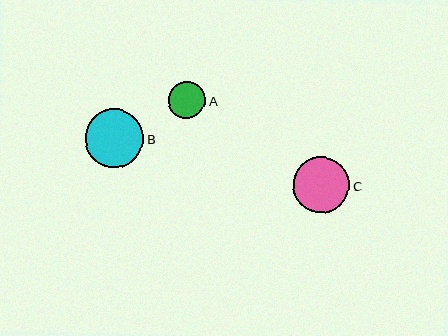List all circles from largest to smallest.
From largest to smallest: B, C, A.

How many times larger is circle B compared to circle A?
Circle B is approximately 1.6 times the size of circle A.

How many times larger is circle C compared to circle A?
Circle C is approximately 1.5 times the size of circle A.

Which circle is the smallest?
Circle A is the smallest with a size of approximately 37 pixels.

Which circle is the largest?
Circle B is the largest with a size of approximately 58 pixels.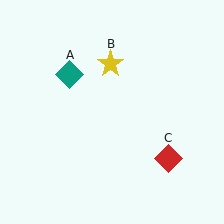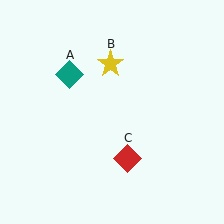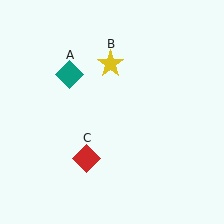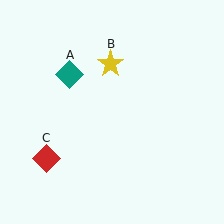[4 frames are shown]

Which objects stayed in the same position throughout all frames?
Teal diamond (object A) and yellow star (object B) remained stationary.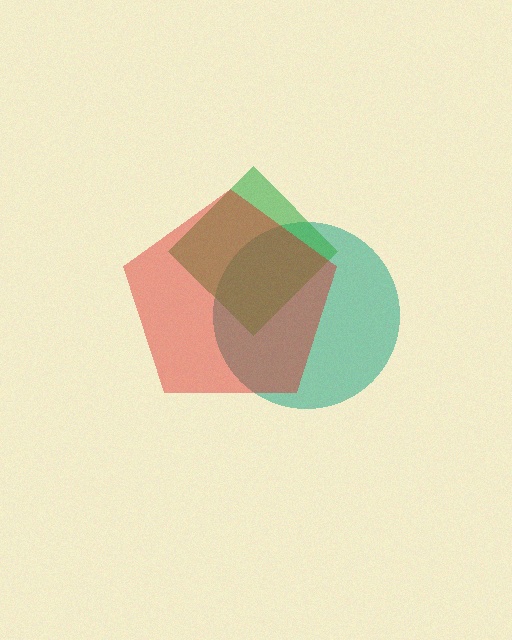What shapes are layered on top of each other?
The layered shapes are: a teal circle, a green diamond, a red pentagon.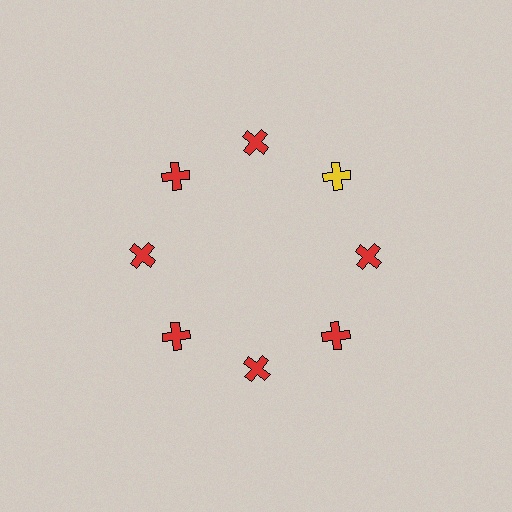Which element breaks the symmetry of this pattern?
The yellow cross at roughly the 2 o'clock position breaks the symmetry. All other shapes are red crosses.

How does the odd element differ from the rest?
It has a different color: yellow instead of red.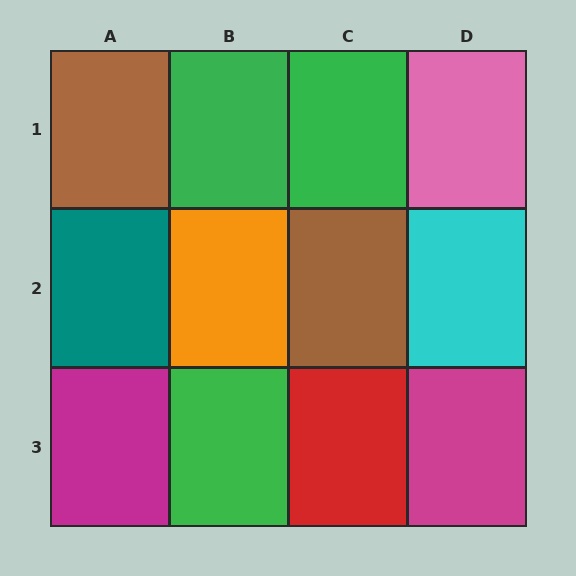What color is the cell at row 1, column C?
Green.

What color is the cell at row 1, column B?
Green.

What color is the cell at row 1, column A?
Brown.